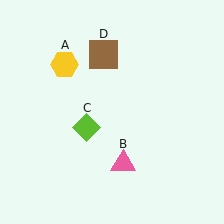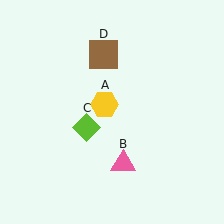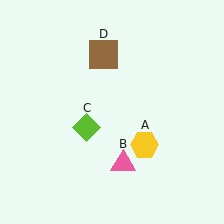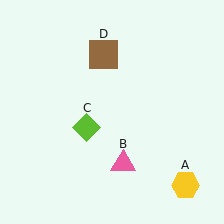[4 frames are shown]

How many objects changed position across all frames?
1 object changed position: yellow hexagon (object A).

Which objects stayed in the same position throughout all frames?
Pink triangle (object B) and lime diamond (object C) and brown square (object D) remained stationary.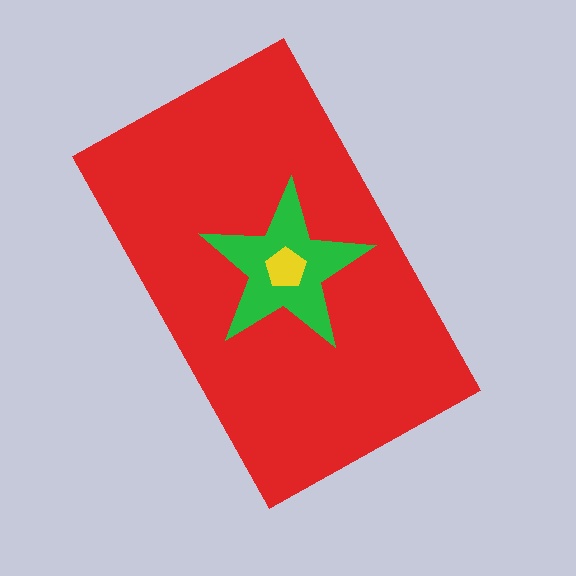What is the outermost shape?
The red rectangle.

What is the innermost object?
The yellow pentagon.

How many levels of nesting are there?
3.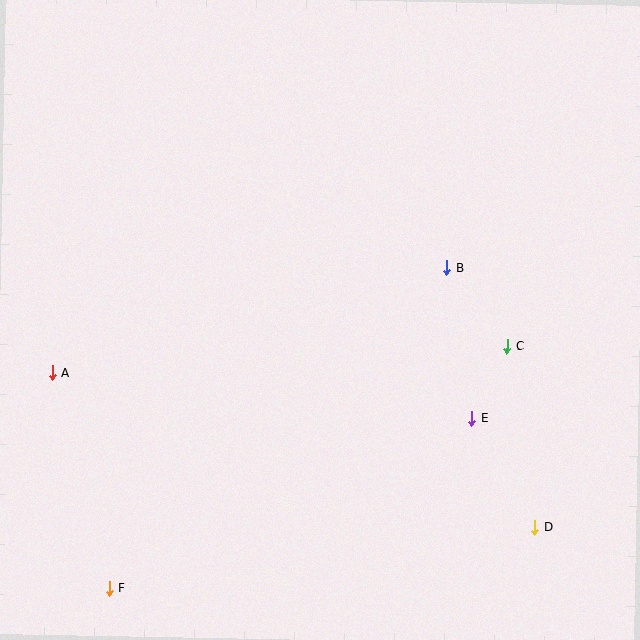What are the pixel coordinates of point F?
Point F is at (109, 588).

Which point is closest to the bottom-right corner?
Point D is closest to the bottom-right corner.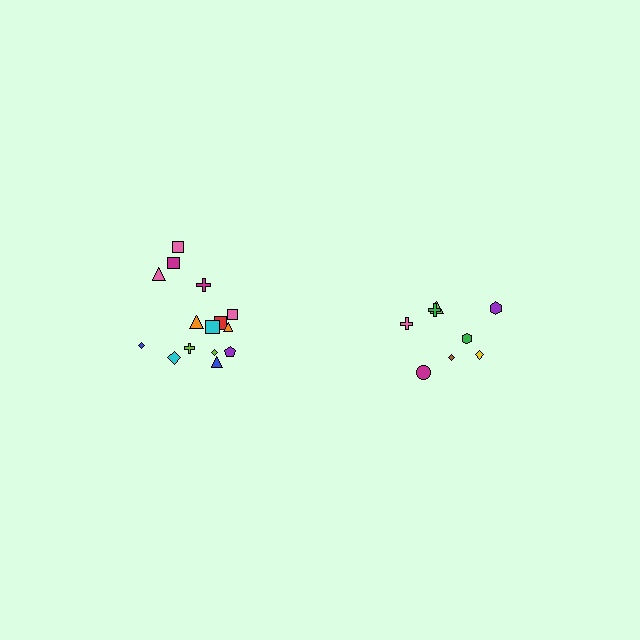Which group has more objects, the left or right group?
The left group.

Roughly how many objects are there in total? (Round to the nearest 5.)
Roughly 25 objects in total.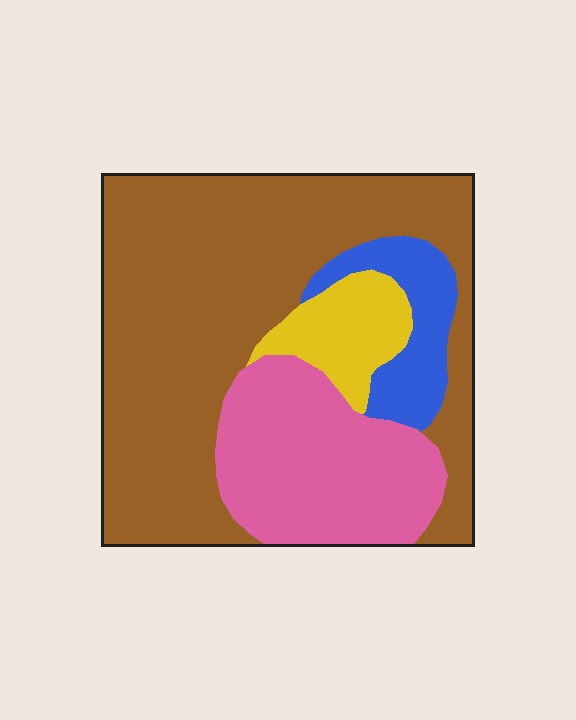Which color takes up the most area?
Brown, at roughly 60%.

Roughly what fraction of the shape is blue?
Blue takes up about one tenth (1/10) of the shape.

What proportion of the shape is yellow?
Yellow takes up about one tenth (1/10) of the shape.